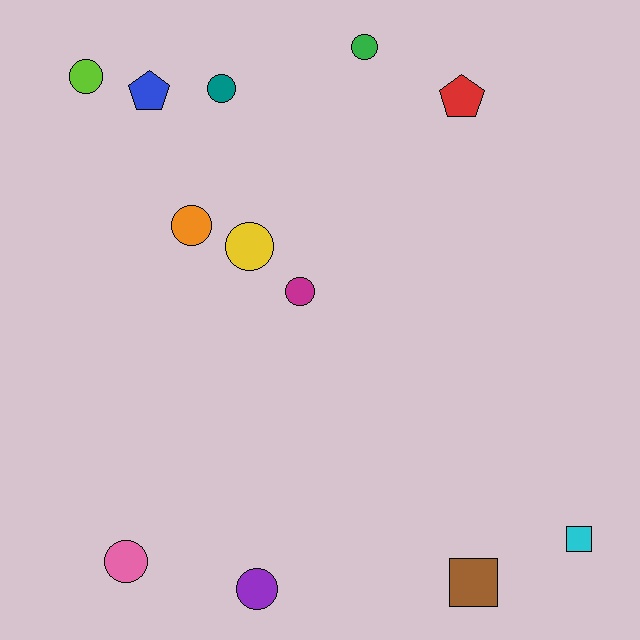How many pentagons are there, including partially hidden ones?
There are 2 pentagons.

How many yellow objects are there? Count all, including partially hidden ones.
There is 1 yellow object.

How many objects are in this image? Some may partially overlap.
There are 12 objects.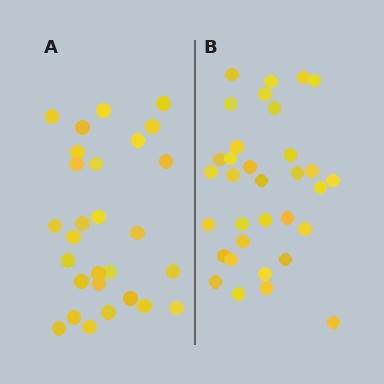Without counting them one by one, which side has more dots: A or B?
Region B (the right region) has more dots.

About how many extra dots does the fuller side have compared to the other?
Region B has about 5 more dots than region A.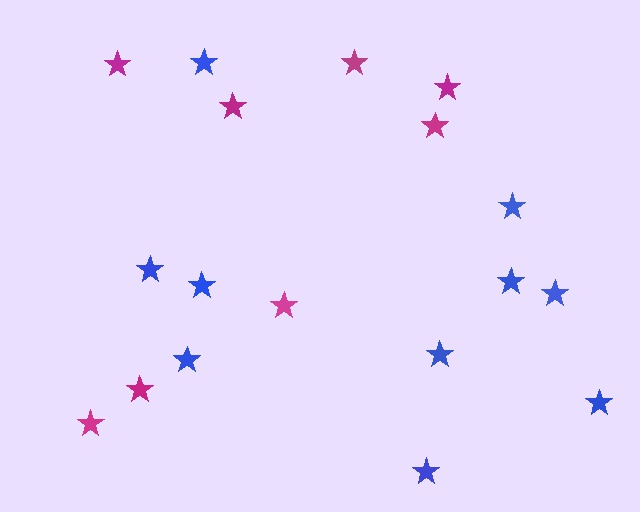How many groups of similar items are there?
There are 2 groups: one group of blue stars (10) and one group of magenta stars (8).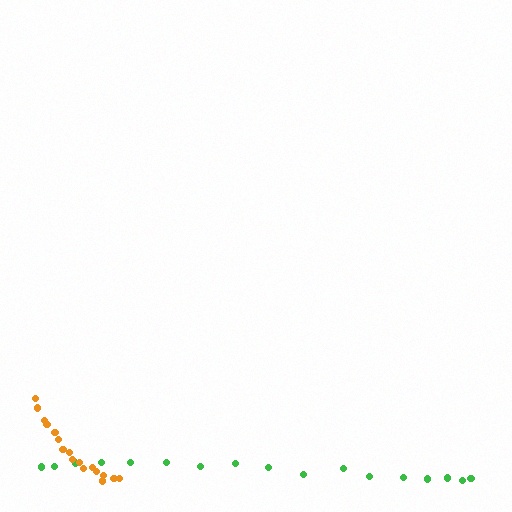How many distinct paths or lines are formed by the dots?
There are 2 distinct paths.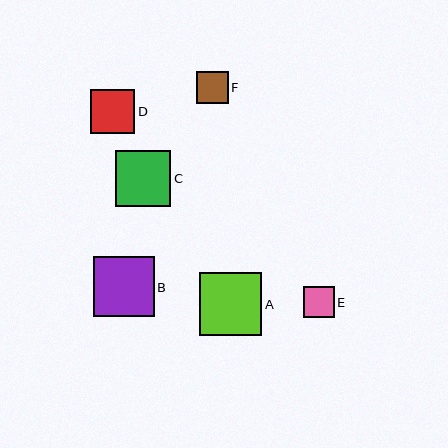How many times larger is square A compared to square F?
Square A is approximately 2.0 times the size of square F.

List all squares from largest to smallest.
From largest to smallest: A, B, C, D, F, E.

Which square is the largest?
Square A is the largest with a size of approximately 63 pixels.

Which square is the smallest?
Square E is the smallest with a size of approximately 31 pixels.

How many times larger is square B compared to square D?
Square B is approximately 1.4 times the size of square D.